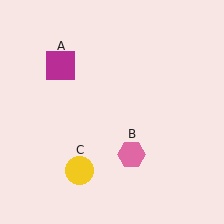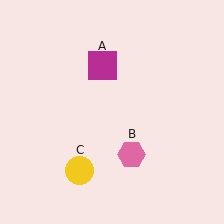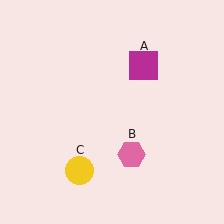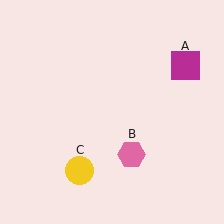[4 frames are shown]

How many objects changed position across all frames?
1 object changed position: magenta square (object A).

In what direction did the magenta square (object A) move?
The magenta square (object A) moved right.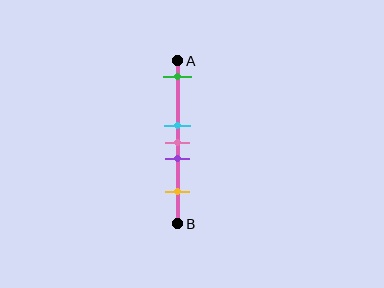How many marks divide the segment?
There are 5 marks dividing the segment.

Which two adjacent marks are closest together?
The cyan and pink marks are the closest adjacent pair.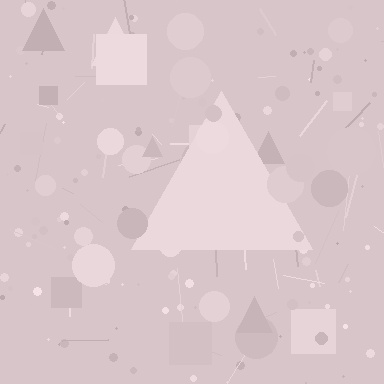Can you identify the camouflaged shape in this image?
The camouflaged shape is a triangle.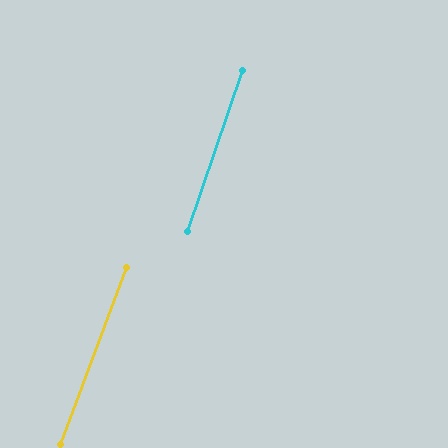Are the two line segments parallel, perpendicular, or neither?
Parallel — their directions differ by only 1.6°.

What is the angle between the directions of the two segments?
Approximately 2 degrees.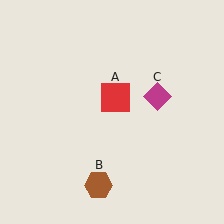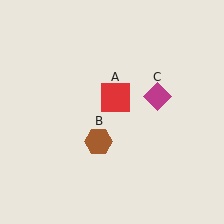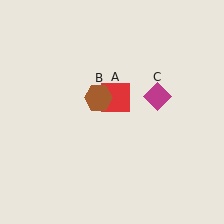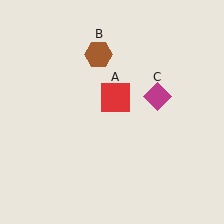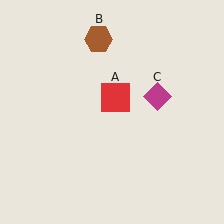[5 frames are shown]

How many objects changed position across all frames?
1 object changed position: brown hexagon (object B).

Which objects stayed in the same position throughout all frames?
Red square (object A) and magenta diamond (object C) remained stationary.